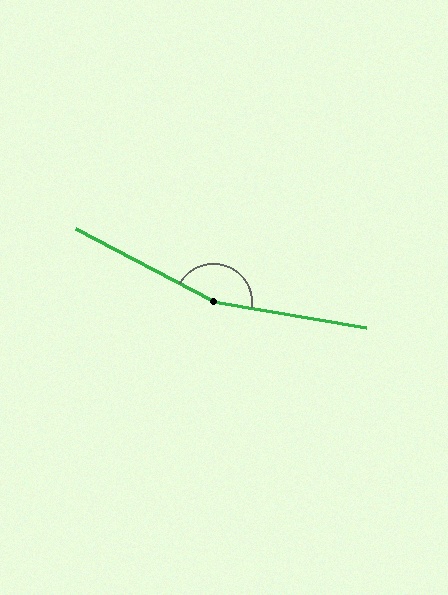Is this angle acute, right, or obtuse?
It is obtuse.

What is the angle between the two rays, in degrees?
Approximately 161 degrees.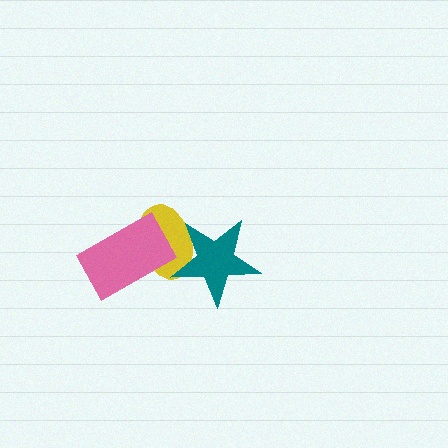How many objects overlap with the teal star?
1 object overlaps with the teal star.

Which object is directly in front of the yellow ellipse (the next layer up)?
The pink rectangle is directly in front of the yellow ellipse.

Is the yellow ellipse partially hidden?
Yes, it is partially covered by another shape.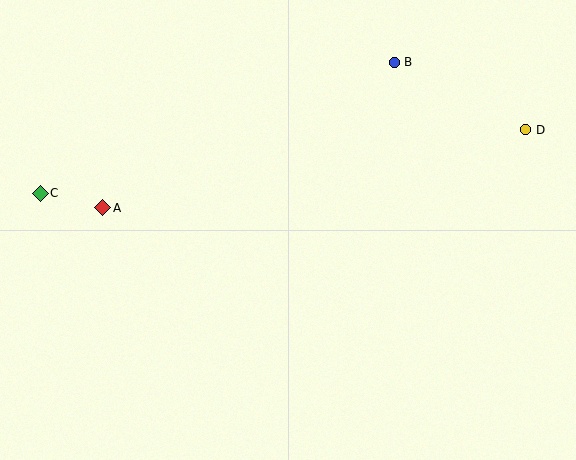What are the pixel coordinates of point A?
Point A is at (103, 208).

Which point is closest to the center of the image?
Point A at (103, 208) is closest to the center.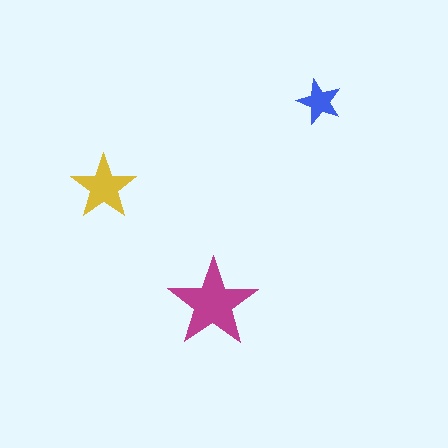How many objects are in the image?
There are 3 objects in the image.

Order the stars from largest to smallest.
the magenta one, the yellow one, the blue one.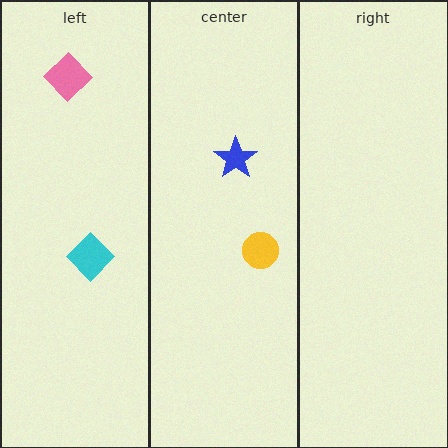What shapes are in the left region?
The pink diamond, the cyan diamond.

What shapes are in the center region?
The blue star, the yellow circle.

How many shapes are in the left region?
2.